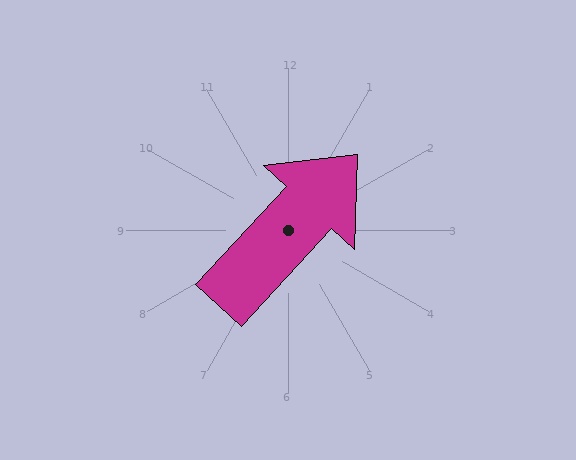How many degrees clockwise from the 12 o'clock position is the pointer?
Approximately 43 degrees.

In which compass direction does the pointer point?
Northeast.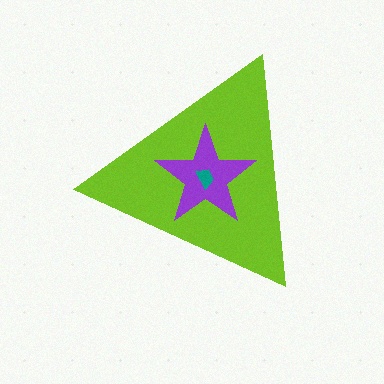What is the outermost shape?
The lime triangle.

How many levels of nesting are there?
3.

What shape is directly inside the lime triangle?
The purple star.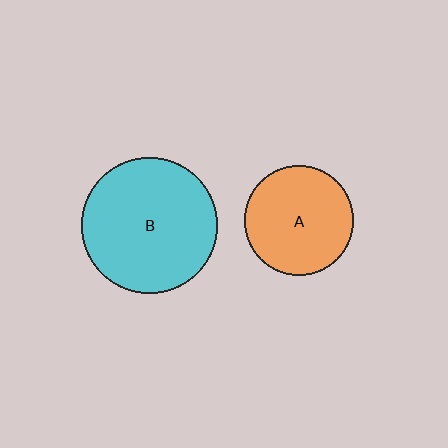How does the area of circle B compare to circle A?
Approximately 1.5 times.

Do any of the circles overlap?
No, none of the circles overlap.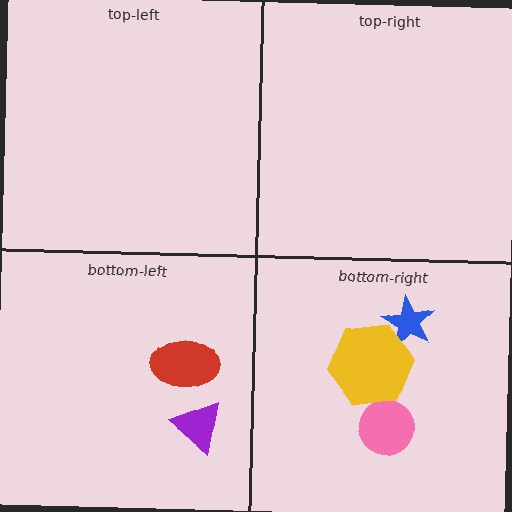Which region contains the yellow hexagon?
The bottom-right region.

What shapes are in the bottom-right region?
The pink circle, the blue star, the yellow hexagon.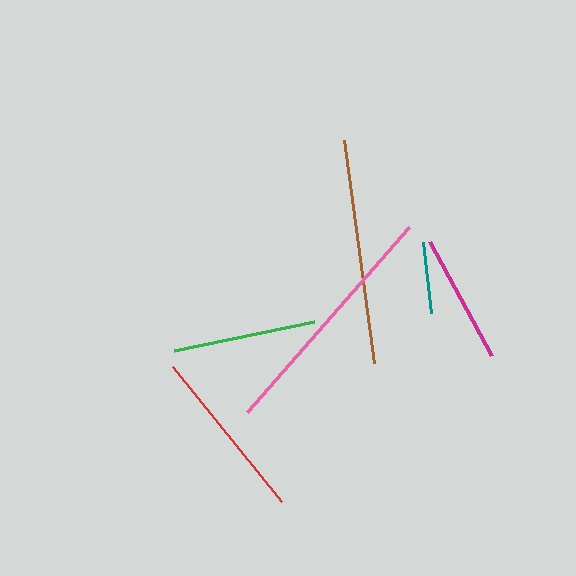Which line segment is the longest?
The pink line is the longest at approximately 246 pixels.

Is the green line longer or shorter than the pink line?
The pink line is longer than the green line.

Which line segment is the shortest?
The teal line is the shortest at approximately 72 pixels.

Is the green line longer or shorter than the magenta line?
The green line is longer than the magenta line.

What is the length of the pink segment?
The pink segment is approximately 246 pixels long.